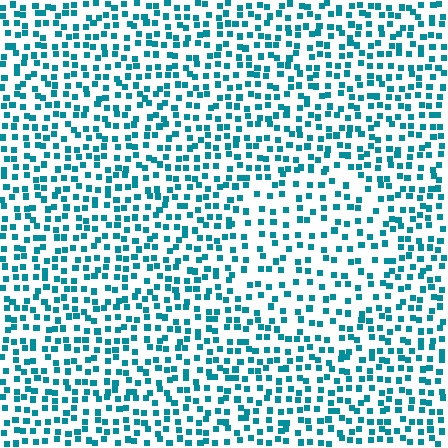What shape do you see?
I see a circle.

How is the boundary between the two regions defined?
The boundary is defined by a change in element density (approximately 1.6x ratio). All elements are the same color, size, and shape.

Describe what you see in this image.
The image contains small teal elements arranged at two different densities. A circle-shaped region is visible where the elements are less densely packed than the surrounding area.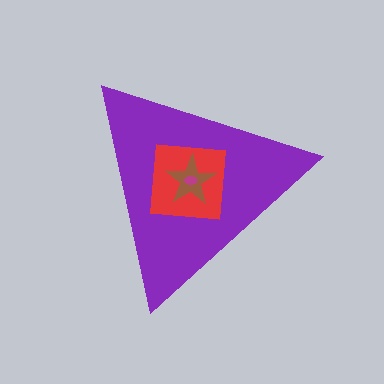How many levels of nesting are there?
4.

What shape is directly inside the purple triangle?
The red square.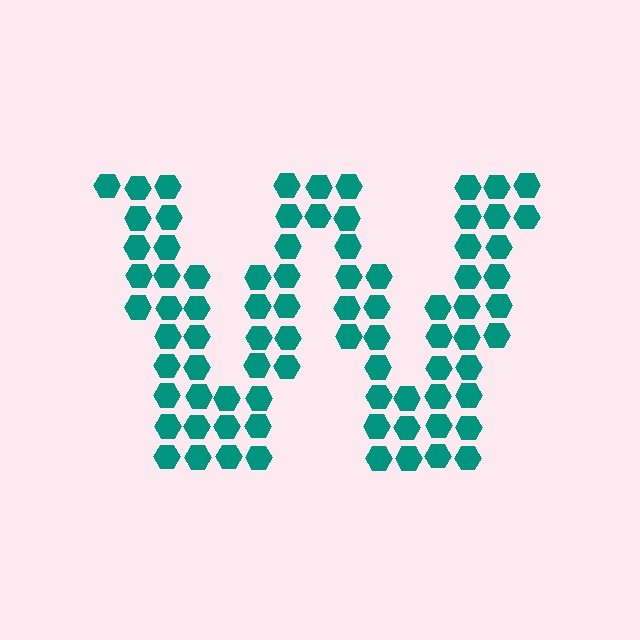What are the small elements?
The small elements are hexagons.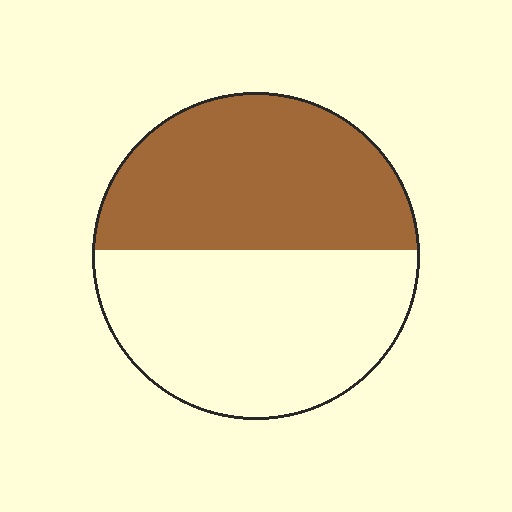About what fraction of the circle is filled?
About one half (1/2).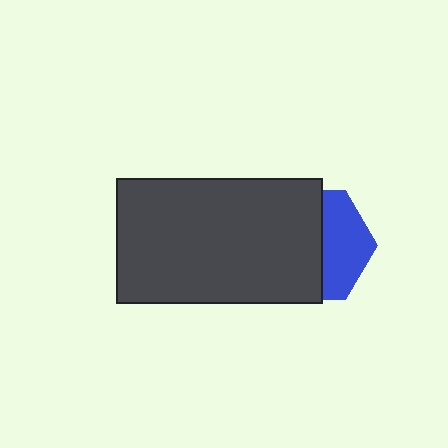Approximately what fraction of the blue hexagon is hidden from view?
Roughly 60% of the blue hexagon is hidden behind the dark gray rectangle.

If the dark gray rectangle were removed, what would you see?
You would see the complete blue hexagon.